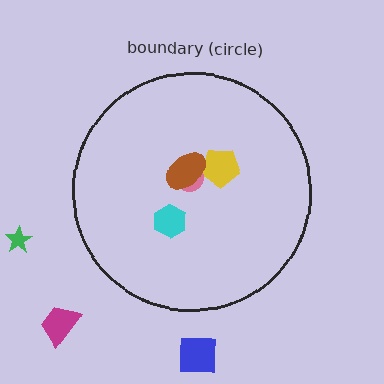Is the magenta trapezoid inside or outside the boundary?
Outside.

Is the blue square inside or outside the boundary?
Outside.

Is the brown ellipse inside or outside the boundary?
Inside.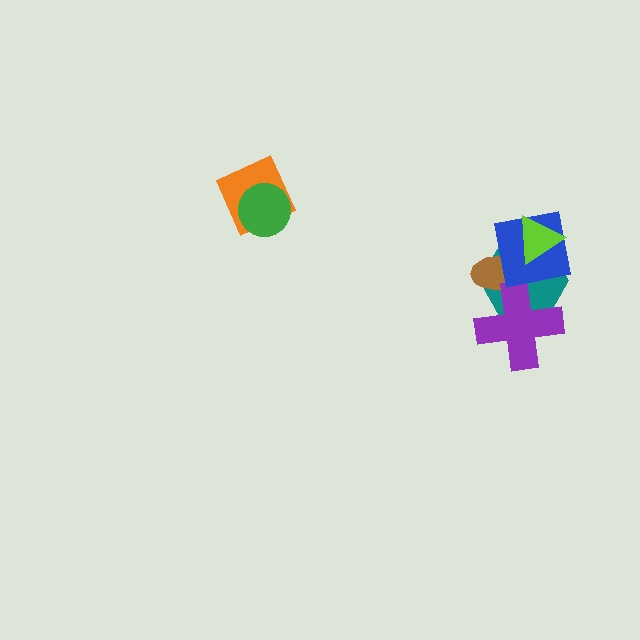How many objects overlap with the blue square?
4 objects overlap with the blue square.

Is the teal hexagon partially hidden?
Yes, it is partially covered by another shape.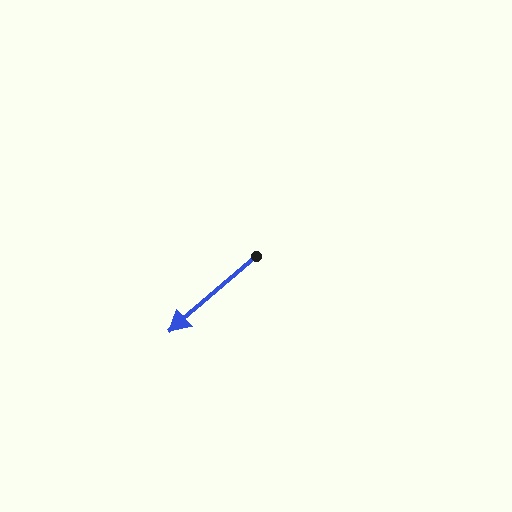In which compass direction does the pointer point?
Southwest.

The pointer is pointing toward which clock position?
Roughly 8 o'clock.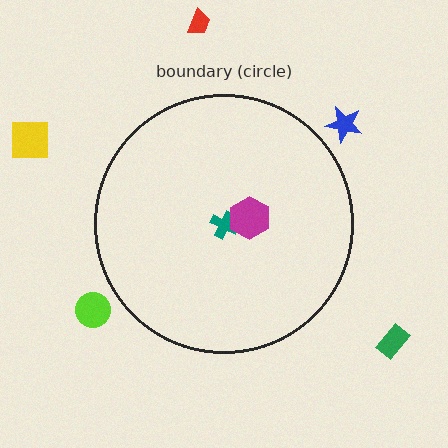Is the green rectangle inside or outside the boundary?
Outside.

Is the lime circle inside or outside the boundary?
Outside.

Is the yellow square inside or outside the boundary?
Outside.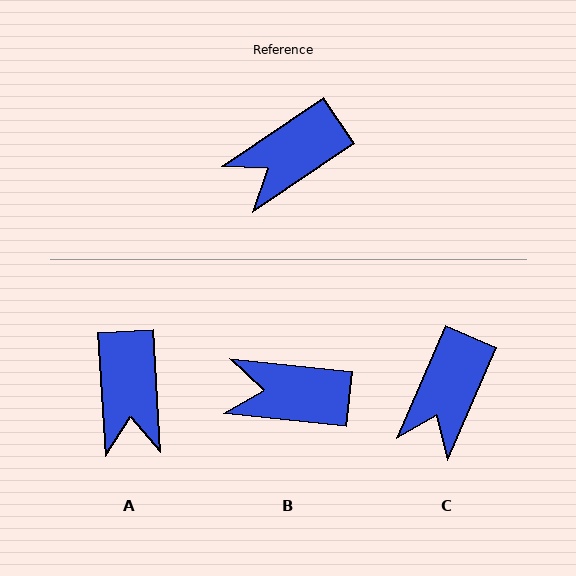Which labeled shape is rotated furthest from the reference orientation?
A, about 60 degrees away.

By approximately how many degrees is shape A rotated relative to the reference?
Approximately 60 degrees counter-clockwise.